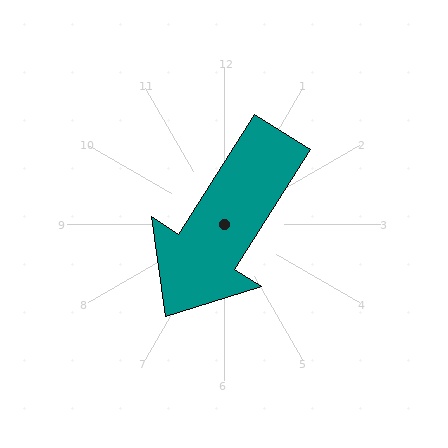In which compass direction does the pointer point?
Southwest.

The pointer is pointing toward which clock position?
Roughly 7 o'clock.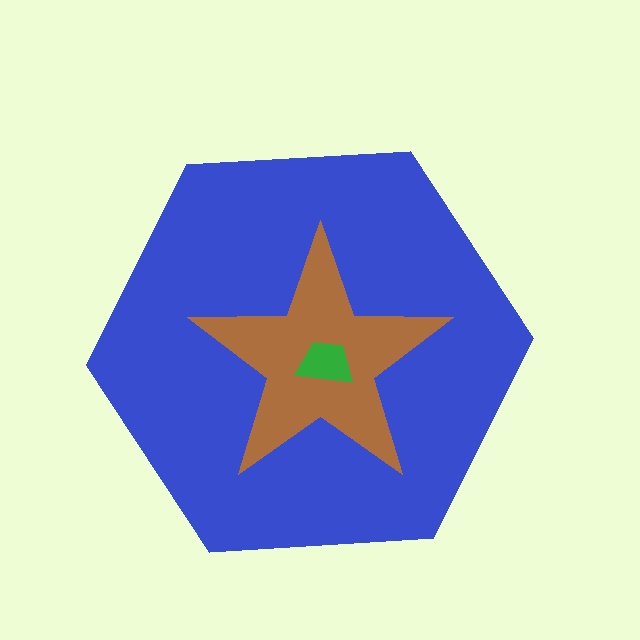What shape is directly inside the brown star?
The green trapezoid.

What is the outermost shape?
The blue hexagon.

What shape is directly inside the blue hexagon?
The brown star.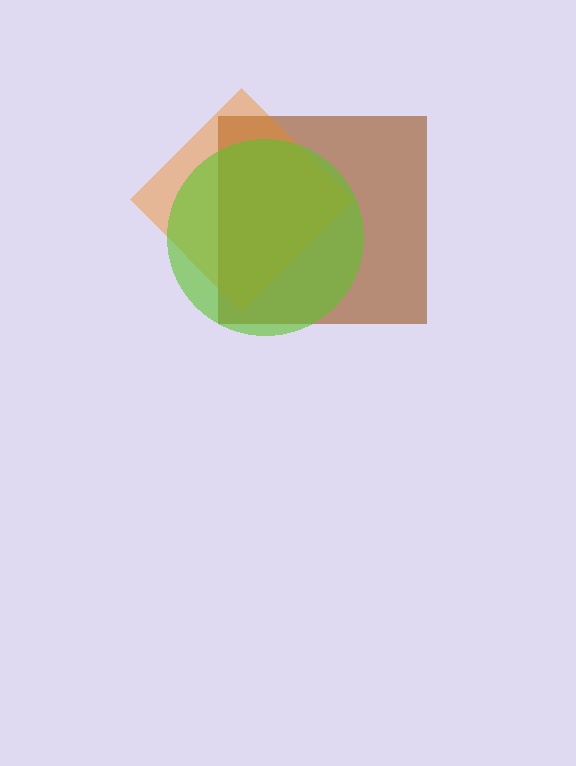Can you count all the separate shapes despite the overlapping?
Yes, there are 3 separate shapes.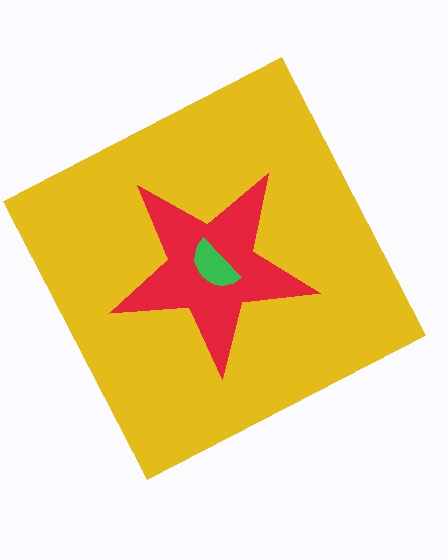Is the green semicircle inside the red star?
Yes.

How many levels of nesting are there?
3.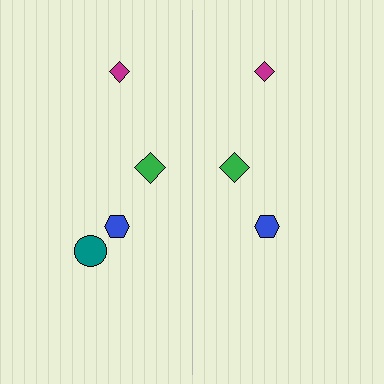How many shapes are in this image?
There are 7 shapes in this image.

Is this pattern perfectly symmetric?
No, the pattern is not perfectly symmetric. A teal circle is missing from the right side.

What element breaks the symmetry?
A teal circle is missing from the right side.